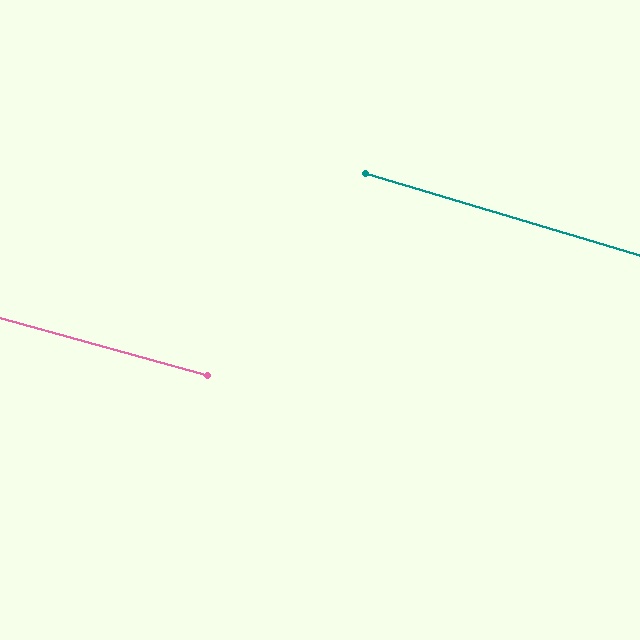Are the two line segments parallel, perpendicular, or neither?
Parallel — their directions differ by only 1.3°.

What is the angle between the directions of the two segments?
Approximately 1 degree.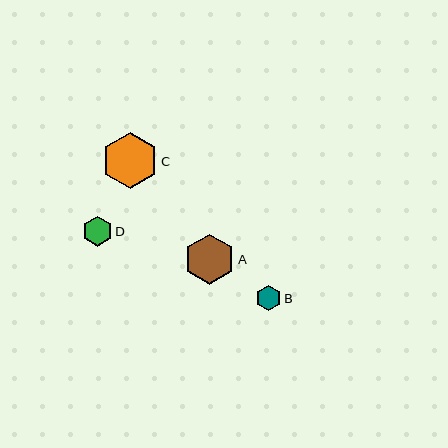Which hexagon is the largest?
Hexagon C is the largest with a size of approximately 56 pixels.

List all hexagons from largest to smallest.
From largest to smallest: C, A, D, B.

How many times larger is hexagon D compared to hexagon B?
Hexagon D is approximately 1.2 times the size of hexagon B.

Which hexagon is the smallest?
Hexagon B is the smallest with a size of approximately 25 pixels.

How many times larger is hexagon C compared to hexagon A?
Hexagon C is approximately 1.1 times the size of hexagon A.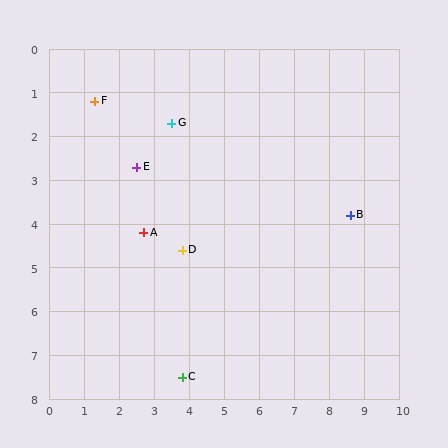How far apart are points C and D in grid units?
Points C and D are about 2.9 grid units apart.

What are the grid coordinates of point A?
Point A is at approximately (2.7, 4.2).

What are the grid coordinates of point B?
Point B is at approximately (8.6, 3.8).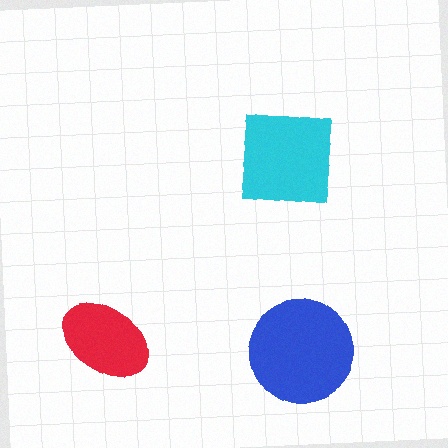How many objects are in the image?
There are 3 objects in the image.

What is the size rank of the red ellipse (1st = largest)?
3rd.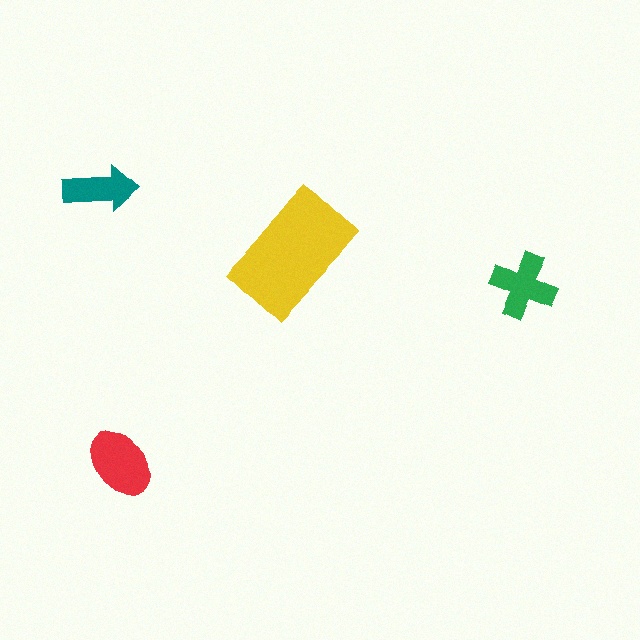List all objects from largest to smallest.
The yellow rectangle, the red ellipse, the green cross, the teal arrow.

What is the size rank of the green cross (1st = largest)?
3rd.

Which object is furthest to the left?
The teal arrow is leftmost.